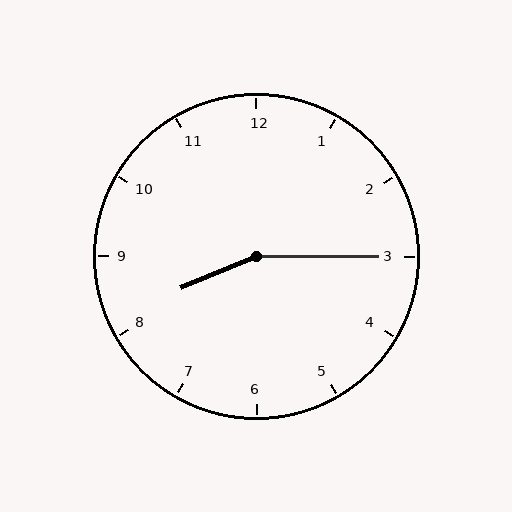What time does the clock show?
8:15.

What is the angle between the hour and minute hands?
Approximately 158 degrees.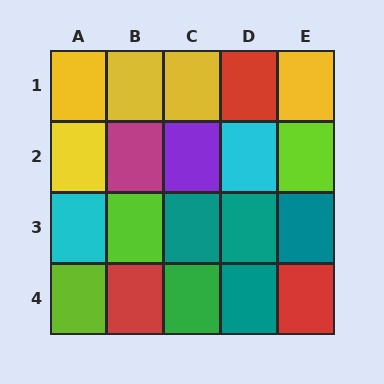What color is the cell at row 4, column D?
Teal.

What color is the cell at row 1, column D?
Red.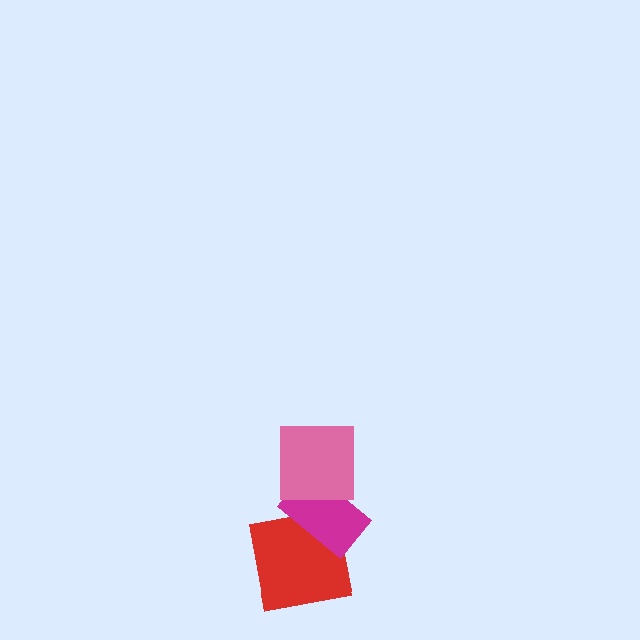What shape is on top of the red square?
The magenta rectangle is on top of the red square.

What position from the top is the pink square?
The pink square is 1st from the top.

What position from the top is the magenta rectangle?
The magenta rectangle is 2nd from the top.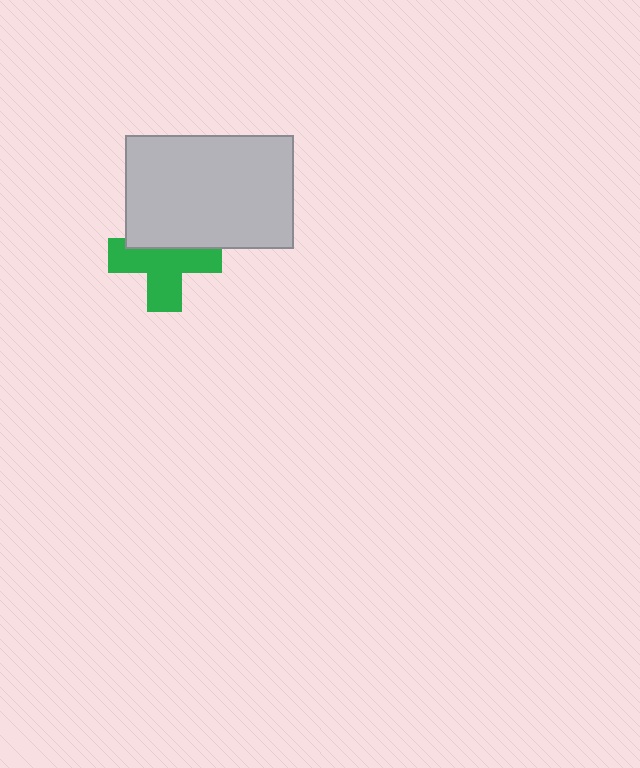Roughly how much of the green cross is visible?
About half of it is visible (roughly 63%).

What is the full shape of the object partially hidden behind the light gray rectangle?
The partially hidden object is a green cross.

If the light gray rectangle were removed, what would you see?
You would see the complete green cross.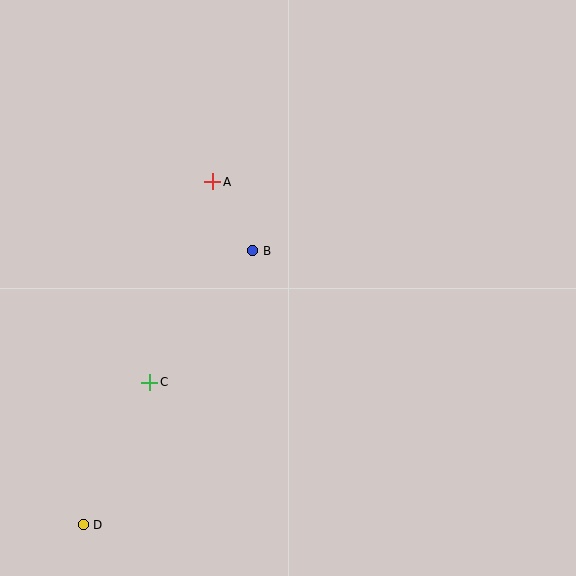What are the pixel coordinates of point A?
Point A is at (213, 182).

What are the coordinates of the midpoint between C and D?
The midpoint between C and D is at (117, 453).